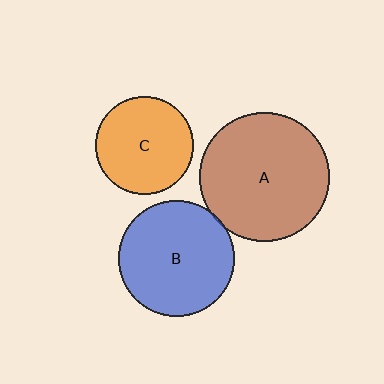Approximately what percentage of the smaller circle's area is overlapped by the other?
Approximately 5%.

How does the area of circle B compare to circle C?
Approximately 1.4 times.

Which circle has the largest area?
Circle A (brown).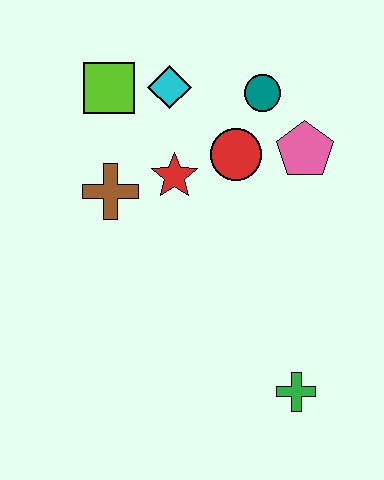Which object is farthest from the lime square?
The green cross is farthest from the lime square.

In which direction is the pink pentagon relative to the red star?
The pink pentagon is to the right of the red star.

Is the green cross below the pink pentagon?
Yes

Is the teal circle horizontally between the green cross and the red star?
Yes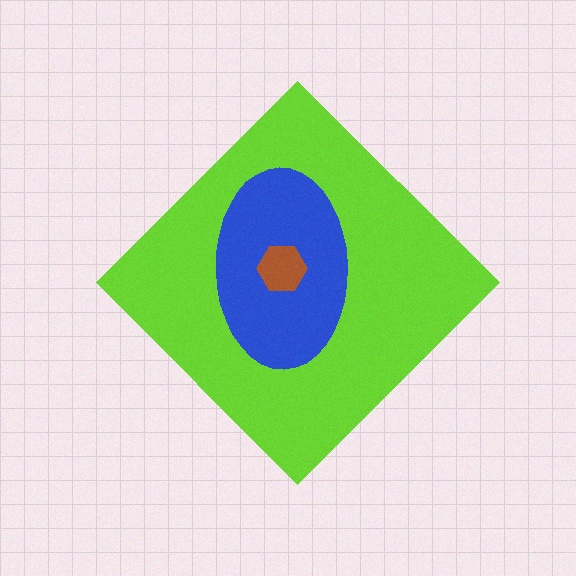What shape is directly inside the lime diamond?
The blue ellipse.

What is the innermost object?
The brown hexagon.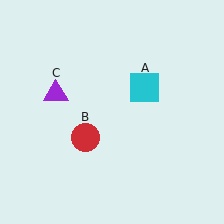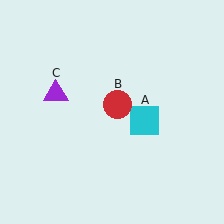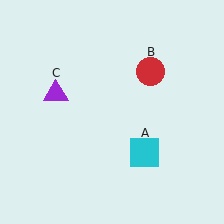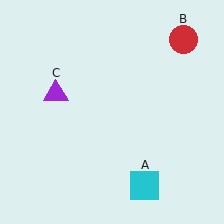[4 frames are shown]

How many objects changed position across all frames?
2 objects changed position: cyan square (object A), red circle (object B).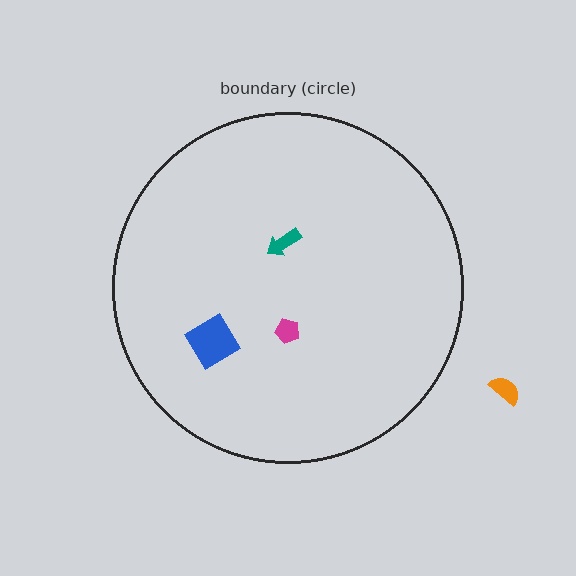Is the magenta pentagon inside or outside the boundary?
Inside.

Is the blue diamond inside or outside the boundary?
Inside.